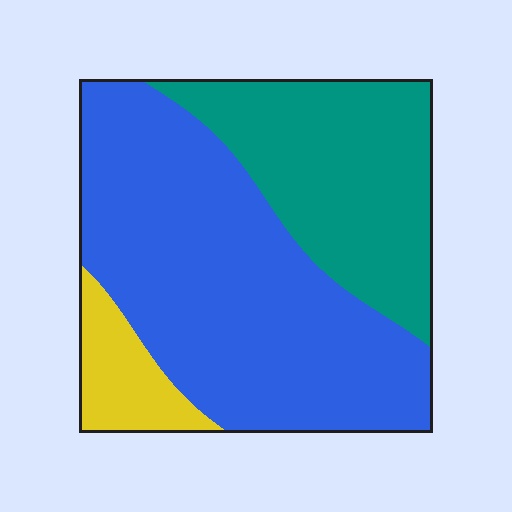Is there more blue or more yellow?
Blue.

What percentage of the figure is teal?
Teal takes up about one third (1/3) of the figure.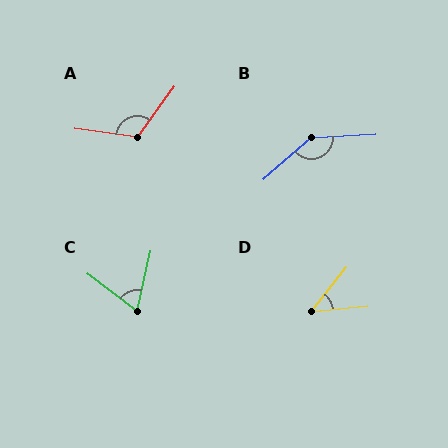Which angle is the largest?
B, at approximately 142 degrees.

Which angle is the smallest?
D, at approximately 46 degrees.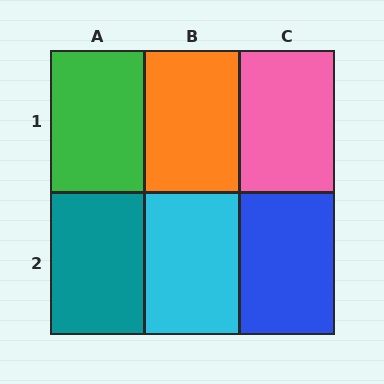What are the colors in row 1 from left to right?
Green, orange, pink.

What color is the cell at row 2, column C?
Blue.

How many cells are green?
1 cell is green.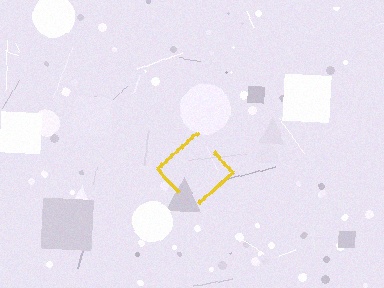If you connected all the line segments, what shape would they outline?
They would outline a diamond.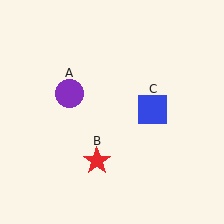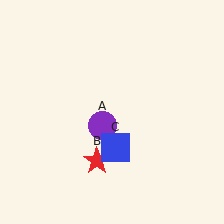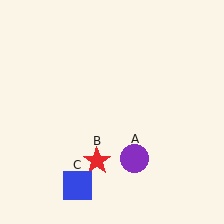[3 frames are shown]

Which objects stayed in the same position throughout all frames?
Red star (object B) remained stationary.